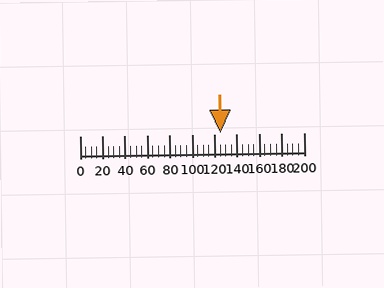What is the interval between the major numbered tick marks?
The major tick marks are spaced 20 units apart.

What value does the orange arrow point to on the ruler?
The orange arrow points to approximately 125.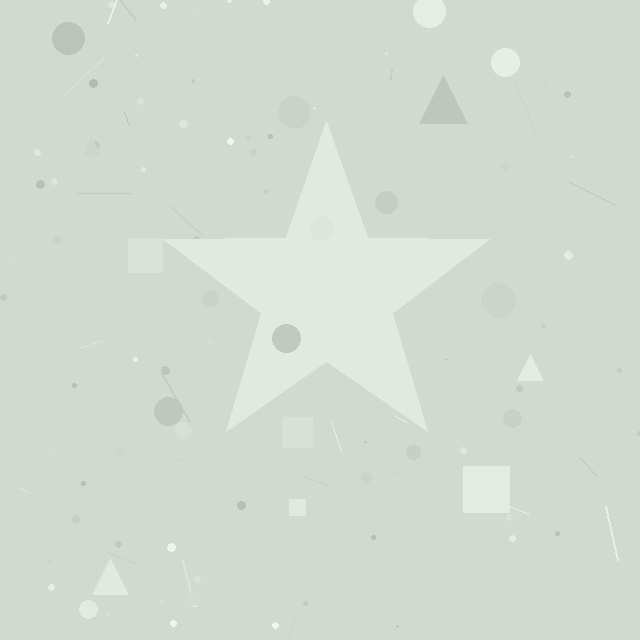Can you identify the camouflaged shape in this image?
The camouflaged shape is a star.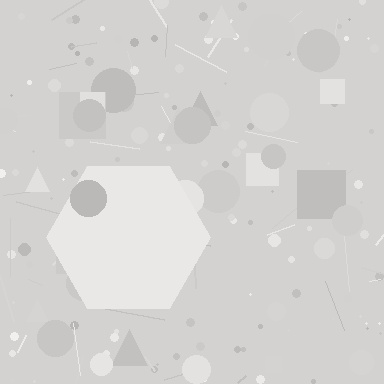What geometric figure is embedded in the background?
A hexagon is embedded in the background.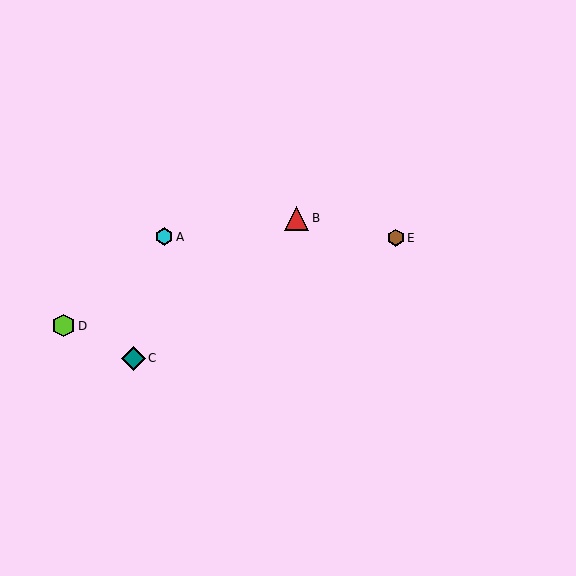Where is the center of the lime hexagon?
The center of the lime hexagon is at (64, 326).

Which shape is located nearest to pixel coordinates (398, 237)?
The brown hexagon (labeled E) at (396, 238) is nearest to that location.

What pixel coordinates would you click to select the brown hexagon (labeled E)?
Click at (396, 238) to select the brown hexagon E.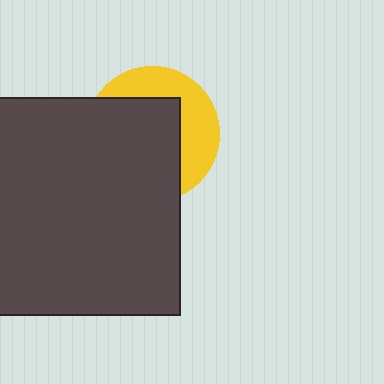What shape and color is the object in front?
The object in front is a dark gray square.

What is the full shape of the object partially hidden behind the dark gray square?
The partially hidden object is a yellow circle.